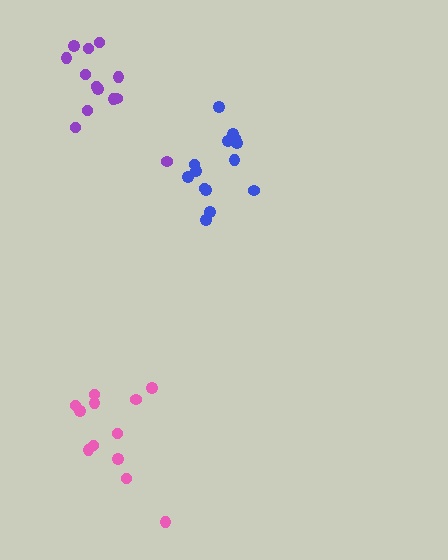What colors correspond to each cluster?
The clusters are colored: pink, purple, blue.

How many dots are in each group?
Group 1: 12 dots, Group 2: 13 dots, Group 3: 14 dots (39 total).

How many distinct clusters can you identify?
There are 3 distinct clusters.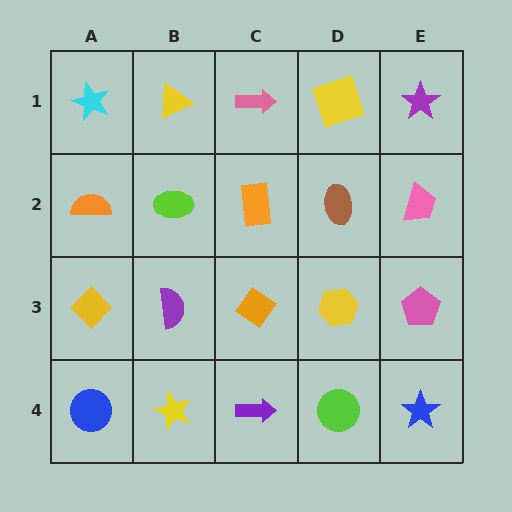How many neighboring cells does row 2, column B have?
4.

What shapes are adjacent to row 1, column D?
A brown ellipse (row 2, column D), a pink arrow (row 1, column C), a purple star (row 1, column E).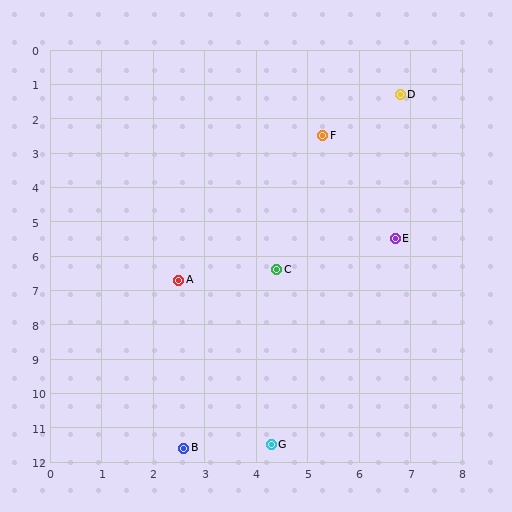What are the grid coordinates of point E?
Point E is at approximately (6.7, 5.5).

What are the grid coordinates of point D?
Point D is at approximately (6.8, 1.3).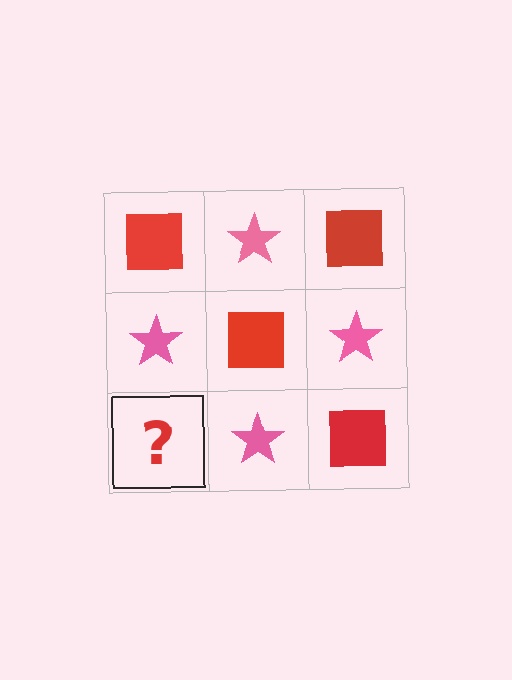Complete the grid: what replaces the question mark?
The question mark should be replaced with a red square.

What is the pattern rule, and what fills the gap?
The rule is that it alternates red square and pink star in a checkerboard pattern. The gap should be filled with a red square.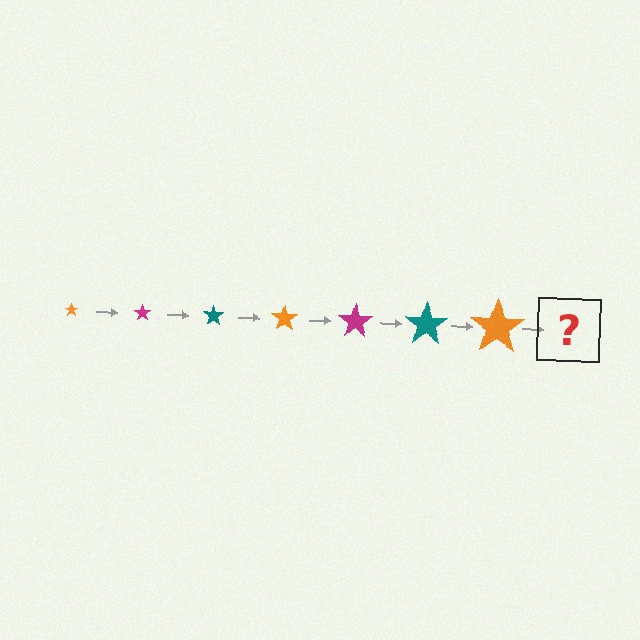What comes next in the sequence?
The next element should be a magenta star, larger than the previous one.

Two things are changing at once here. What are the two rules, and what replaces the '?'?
The two rules are that the star grows larger each step and the color cycles through orange, magenta, and teal. The '?' should be a magenta star, larger than the previous one.